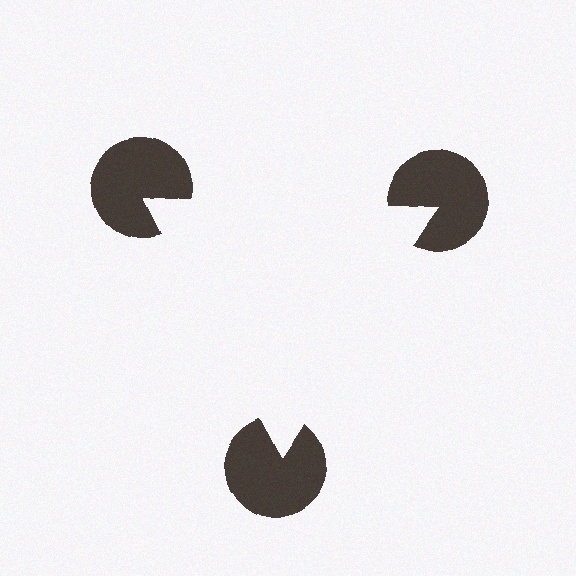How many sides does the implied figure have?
3 sides.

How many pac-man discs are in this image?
There are 3 — one at each vertex of the illusory triangle.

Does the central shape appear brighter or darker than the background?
It typically appears slightly brighter than the background, even though no actual brightness change is drawn.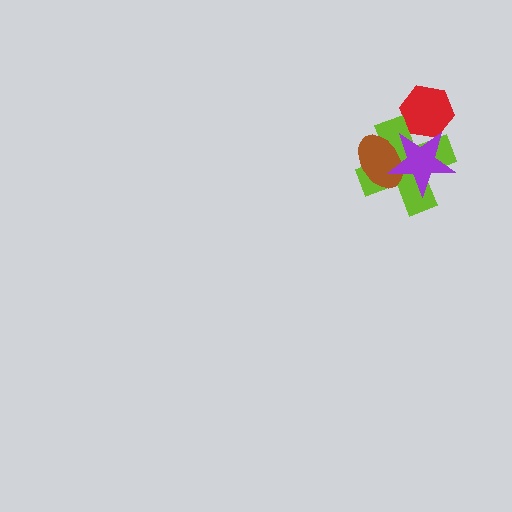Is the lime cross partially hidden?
Yes, it is partially covered by another shape.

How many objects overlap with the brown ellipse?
2 objects overlap with the brown ellipse.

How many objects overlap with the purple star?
3 objects overlap with the purple star.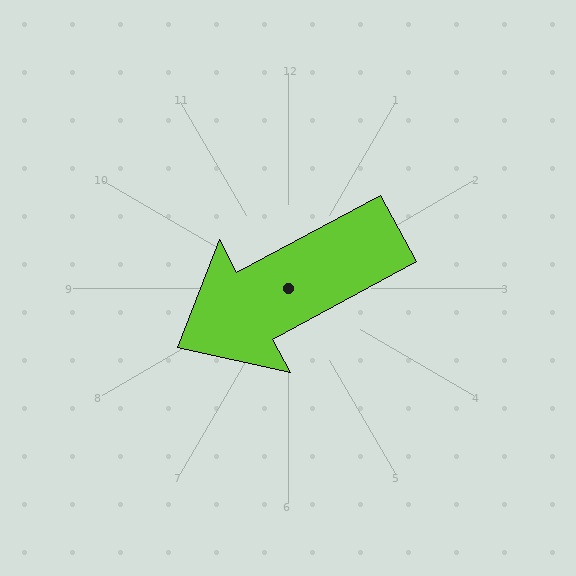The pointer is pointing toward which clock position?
Roughly 8 o'clock.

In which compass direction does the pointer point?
Southwest.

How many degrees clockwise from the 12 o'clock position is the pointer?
Approximately 242 degrees.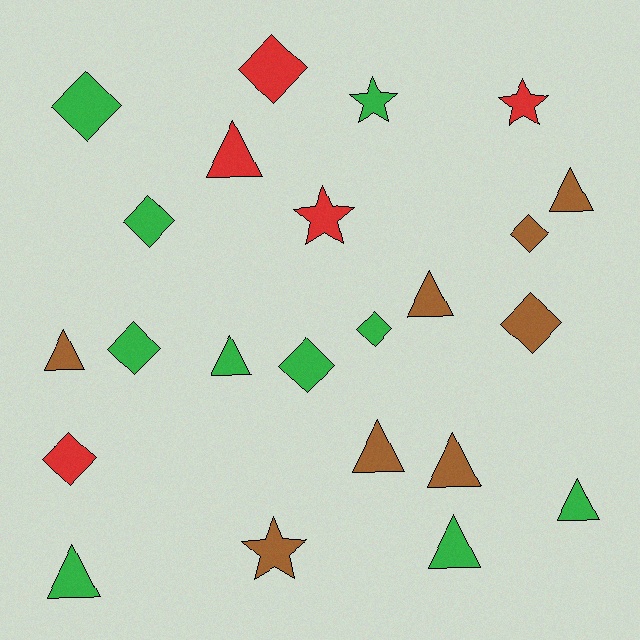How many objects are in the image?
There are 23 objects.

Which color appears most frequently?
Green, with 10 objects.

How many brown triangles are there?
There are 5 brown triangles.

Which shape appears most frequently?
Triangle, with 10 objects.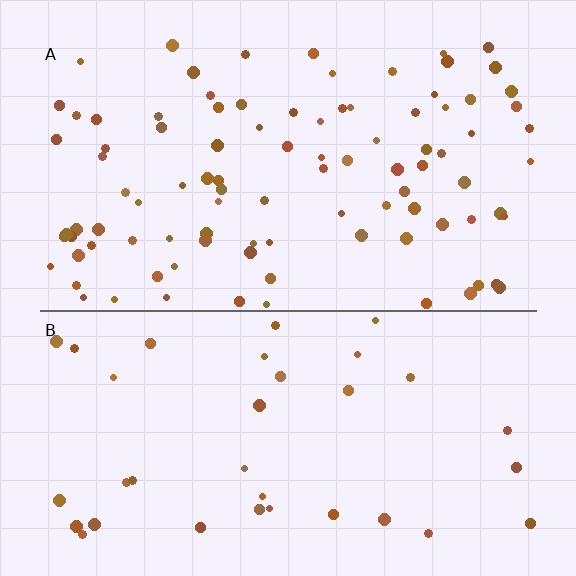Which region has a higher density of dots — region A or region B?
A (the top).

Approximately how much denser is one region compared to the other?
Approximately 2.6× — region A over region B.